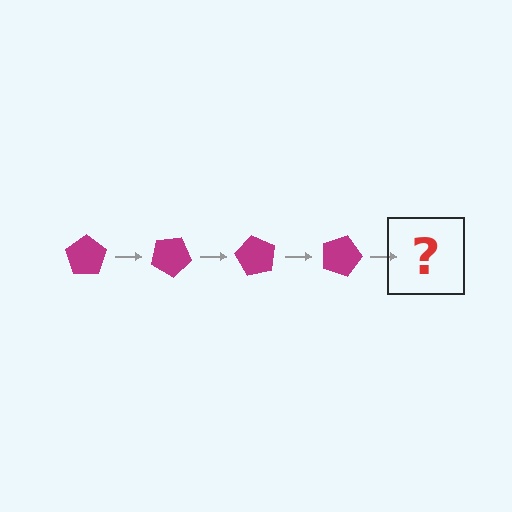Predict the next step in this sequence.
The next step is a magenta pentagon rotated 120 degrees.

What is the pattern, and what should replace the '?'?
The pattern is that the pentagon rotates 30 degrees each step. The '?' should be a magenta pentagon rotated 120 degrees.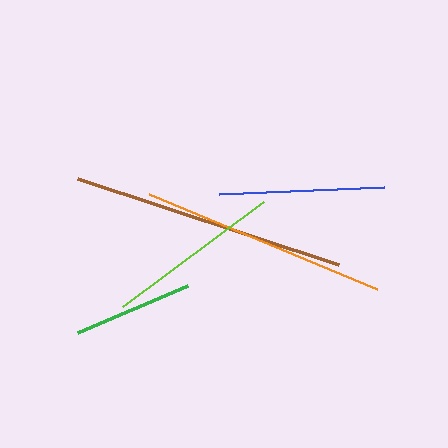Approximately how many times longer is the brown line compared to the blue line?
The brown line is approximately 1.7 times the length of the blue line.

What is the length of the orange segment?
The orange segment is approximately 247 pixels long.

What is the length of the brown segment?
The brown segment is approximately 276 pixels long.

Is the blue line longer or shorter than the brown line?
The brown line is longer than the blue line.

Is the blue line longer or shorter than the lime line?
The lime line is longer than the blue line.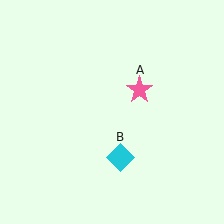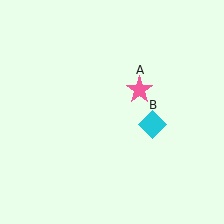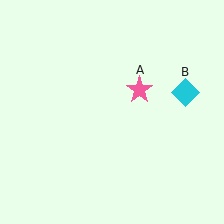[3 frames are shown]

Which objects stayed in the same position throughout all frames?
Pink star (object A) remained stationary.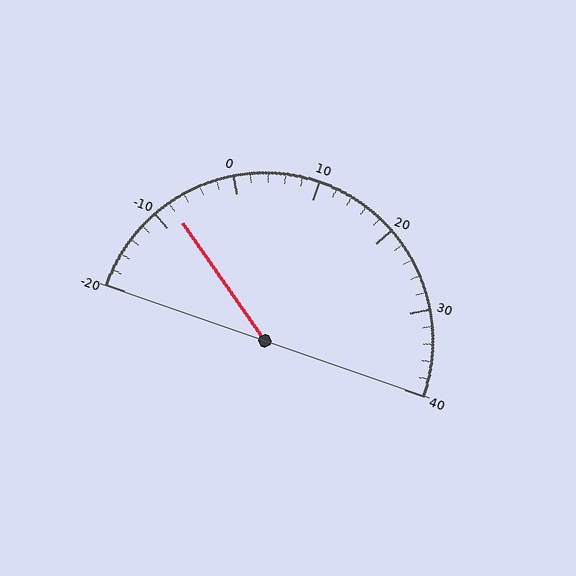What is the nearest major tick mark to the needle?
The nearest major tick mark is -10.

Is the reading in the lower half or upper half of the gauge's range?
The reading is in the lower half of the range (-20 to 40).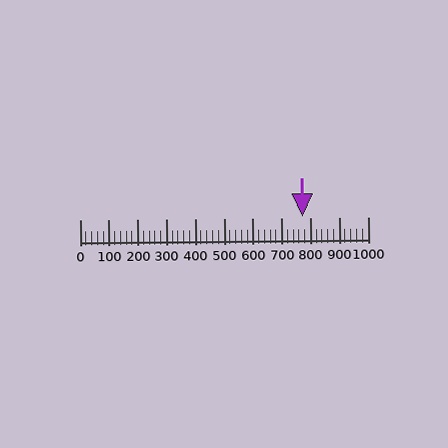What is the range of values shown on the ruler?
The ruler shows values from 0 to 1000.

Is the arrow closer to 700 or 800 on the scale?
The arrow is closer to 800.